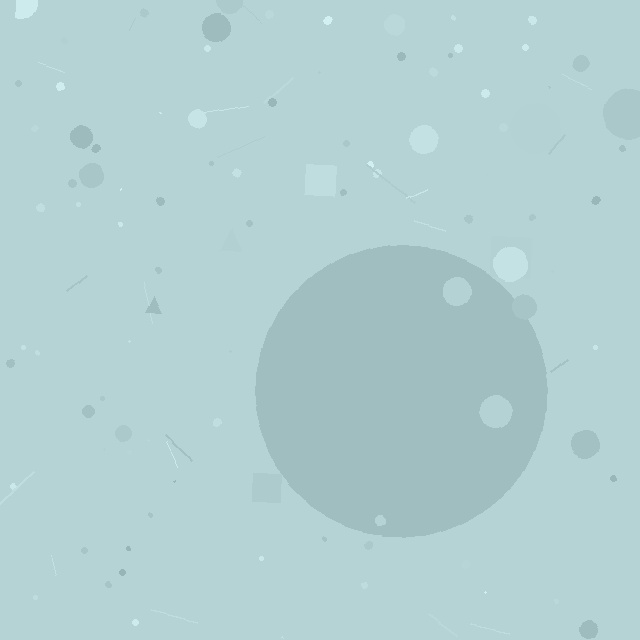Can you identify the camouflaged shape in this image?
The camouflaged shape is a circle.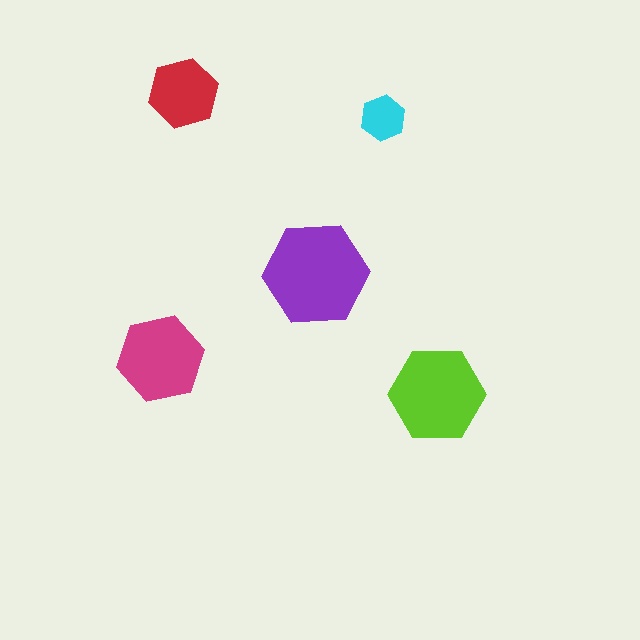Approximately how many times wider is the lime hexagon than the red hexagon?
About 1.5 times wider.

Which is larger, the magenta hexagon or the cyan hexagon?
The magenta one.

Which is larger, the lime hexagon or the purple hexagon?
The purple one.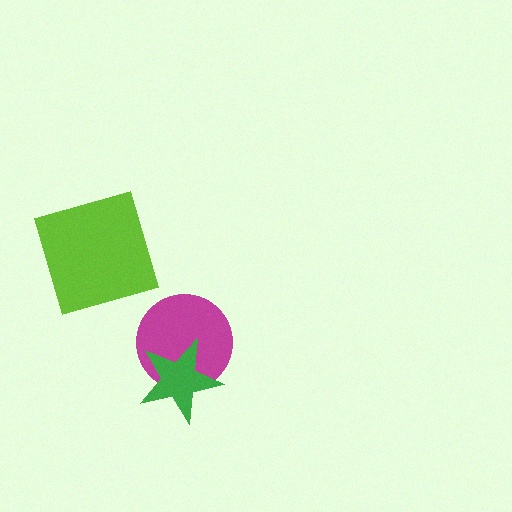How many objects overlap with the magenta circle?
1 object overlaps with the magenta circle.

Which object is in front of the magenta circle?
The green star is in front of the magenta circle.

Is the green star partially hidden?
No, no other shape covers it.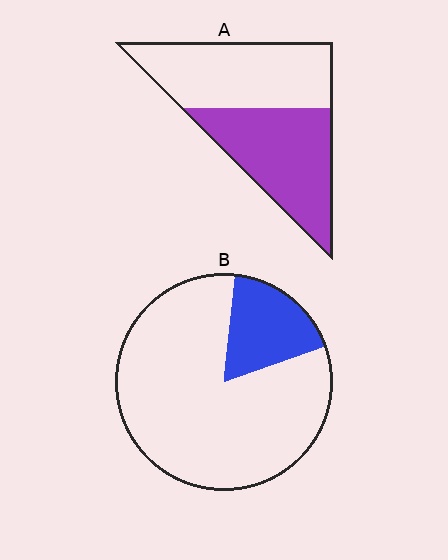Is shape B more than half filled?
No.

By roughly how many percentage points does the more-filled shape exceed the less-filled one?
By roughly 30 percentage points (A over B).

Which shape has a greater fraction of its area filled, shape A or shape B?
Shape A.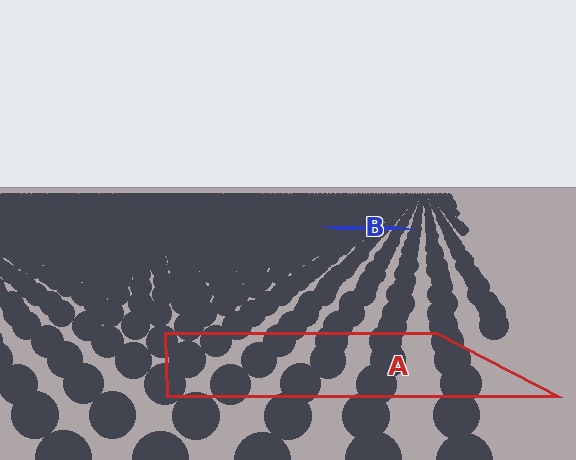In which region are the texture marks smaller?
The texture marks are smaller in region B, because it is farther away.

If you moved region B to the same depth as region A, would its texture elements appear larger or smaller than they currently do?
They would appear larger. At a closer depth, the same texture elements are projected at a bigger on-screen size.